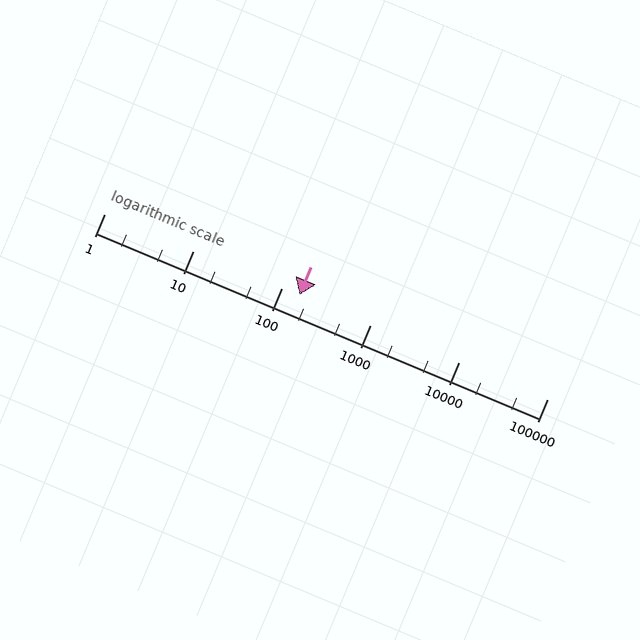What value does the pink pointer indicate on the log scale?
The pointer indicates approximately 160.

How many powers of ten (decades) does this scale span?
The scale spans 5 decades, from 1 to 100000.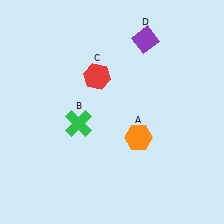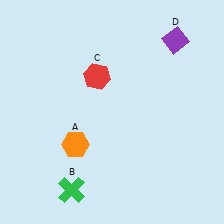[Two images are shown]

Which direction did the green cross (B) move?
The green cross (B) moved down.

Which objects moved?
The objects that moved are: the orange hexagon (A), the green cross (B), the purple diamond (D).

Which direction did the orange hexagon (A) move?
The orange hexagon (A) moved left.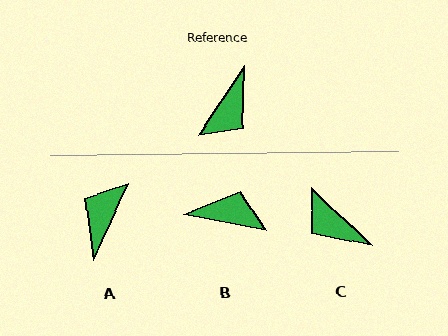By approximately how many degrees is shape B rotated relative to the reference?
Approximately 113 degrees counter-clockwise.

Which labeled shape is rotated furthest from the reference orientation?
A, about 172 degrees away.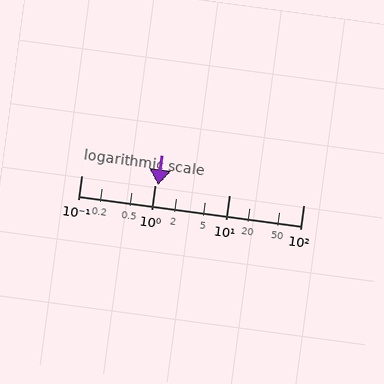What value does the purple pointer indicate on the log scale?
The pointer indicates approximately 1.1.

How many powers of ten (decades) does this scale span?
The scale spans 3 decades, from 0.1 to 100.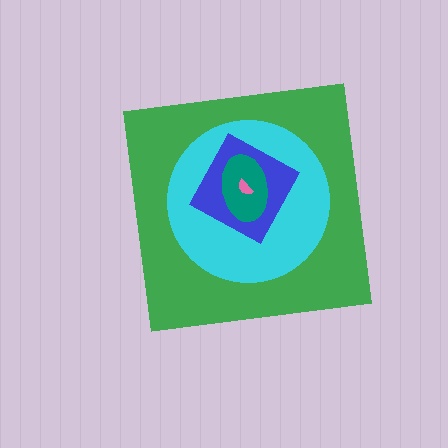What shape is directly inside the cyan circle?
The blue square.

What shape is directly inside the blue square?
The teal ellipse.